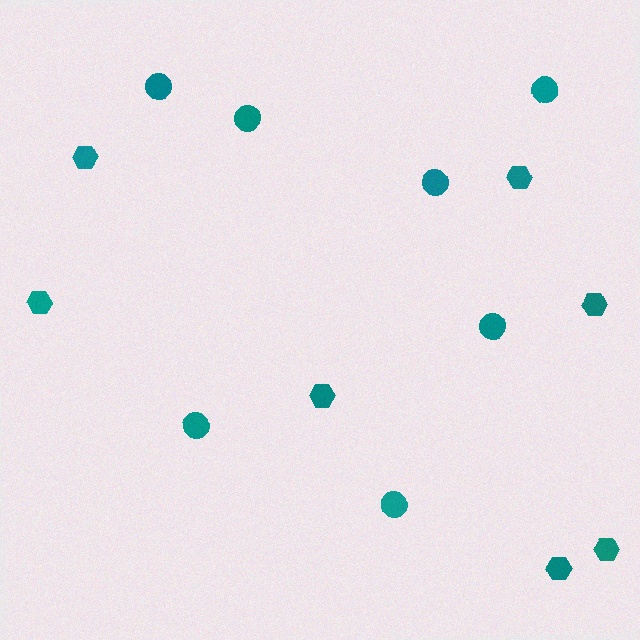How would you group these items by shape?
There are 2 groups: one group of circles (7) and one group of hexagons (7).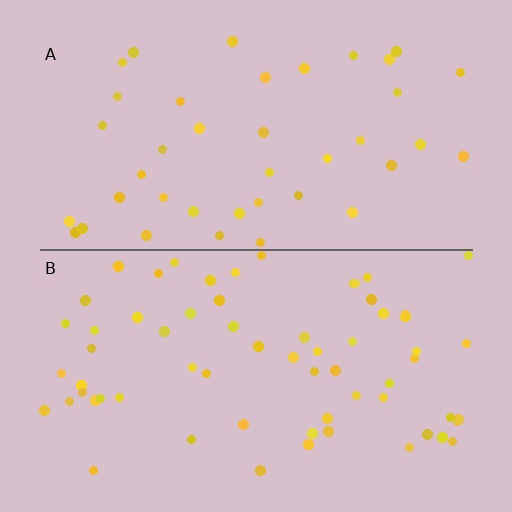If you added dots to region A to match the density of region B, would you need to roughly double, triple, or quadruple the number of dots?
Approximately double.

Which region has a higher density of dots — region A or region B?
B (the bottom).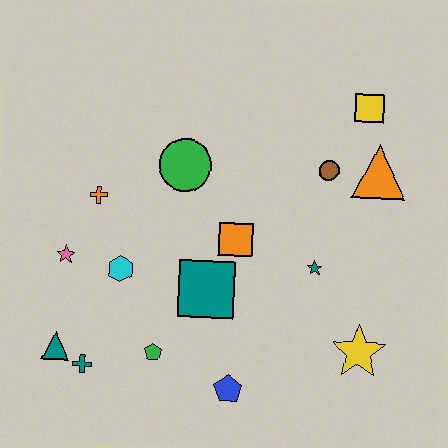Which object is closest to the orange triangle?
The brown circle is closest to the orange triangle.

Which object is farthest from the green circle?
The yellow star is farthest from the green circle.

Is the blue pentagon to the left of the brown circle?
Yes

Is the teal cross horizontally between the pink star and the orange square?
Yes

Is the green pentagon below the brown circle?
Yes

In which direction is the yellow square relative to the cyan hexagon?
The yellow square is to the right of the cyan hexagon.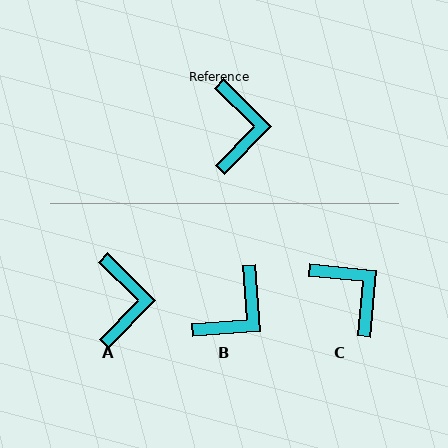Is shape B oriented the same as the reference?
No, it is off by about 41 degrees.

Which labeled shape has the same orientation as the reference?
A.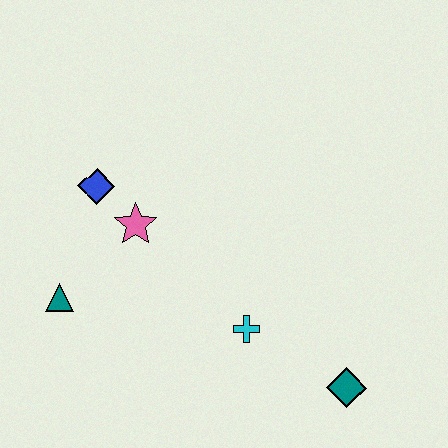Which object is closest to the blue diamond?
The pink star is closest to the blue diamond.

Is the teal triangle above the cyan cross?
Yes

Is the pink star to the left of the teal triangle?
No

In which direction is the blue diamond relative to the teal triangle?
The blue diamond is above the teal triangle.